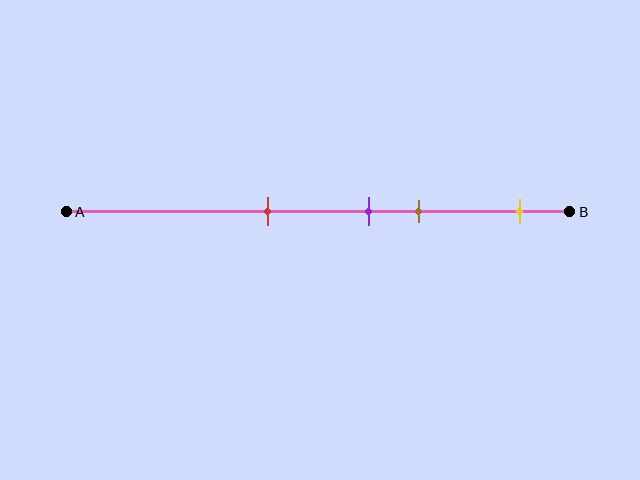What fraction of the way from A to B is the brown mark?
The brown mark is approximately 70% (0.7) of the way from A to B.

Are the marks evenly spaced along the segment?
No, the marks are not evenly spaced.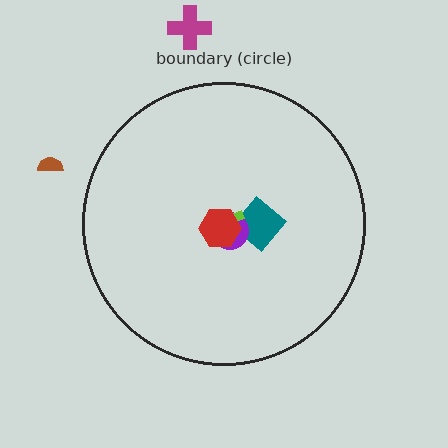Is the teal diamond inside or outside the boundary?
Inside.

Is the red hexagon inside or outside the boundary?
Inside.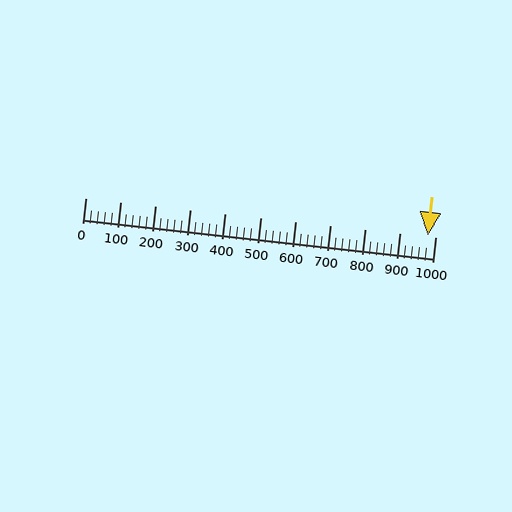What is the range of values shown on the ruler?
The ruler shows values from 0 to 1000.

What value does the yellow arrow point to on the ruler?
The yellow arrow points to approximately 980.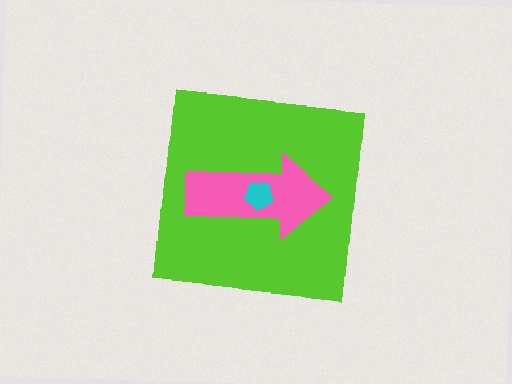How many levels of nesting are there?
3.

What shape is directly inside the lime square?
The pink arrow.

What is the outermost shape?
The lime square.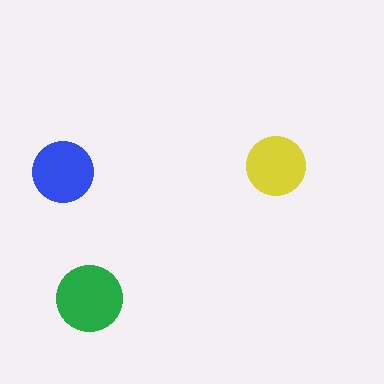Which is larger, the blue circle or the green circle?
The green one.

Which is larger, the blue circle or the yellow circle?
The blue one.